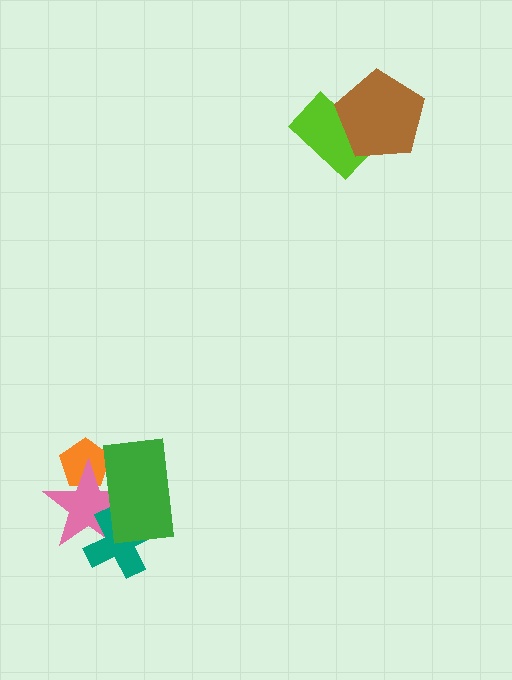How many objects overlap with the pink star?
3 objects overlap with the pink star.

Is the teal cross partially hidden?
Yes, it is partially covered by another shape.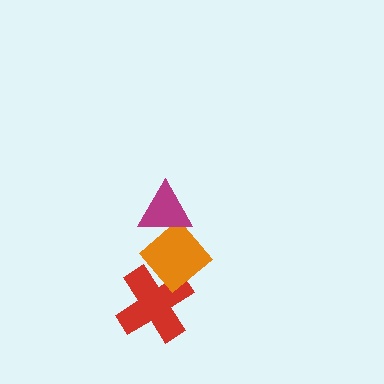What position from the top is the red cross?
The red cross is 3rd from the top.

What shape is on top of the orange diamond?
The magenta triangle is on top of the orange diamond.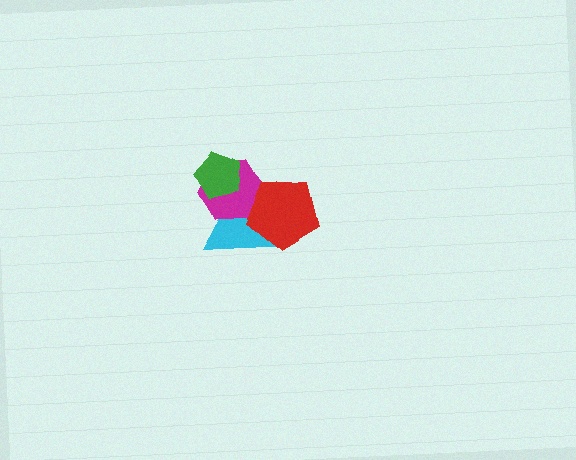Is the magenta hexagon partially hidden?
Yes, it is partially covered by another shape.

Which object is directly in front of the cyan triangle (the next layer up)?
The magenta hexagon is directly in front of the cyan triangle.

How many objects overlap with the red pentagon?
2 objects overlap with the red pentagon.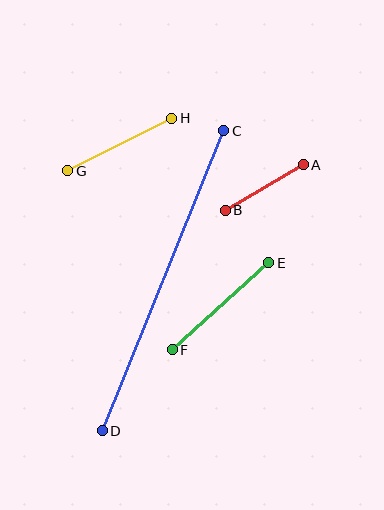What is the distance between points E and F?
The distance is approximately 130 pixels.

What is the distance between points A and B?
The distance is approximately 90 pixels.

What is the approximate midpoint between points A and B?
The midpoint is at approximately (264, 188) pixels.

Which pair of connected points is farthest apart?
Points C and D are farthest apart.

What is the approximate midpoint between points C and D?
The midpoint is at approximately (163, 281) pixels.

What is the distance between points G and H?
The distance is approximately 117 pixels.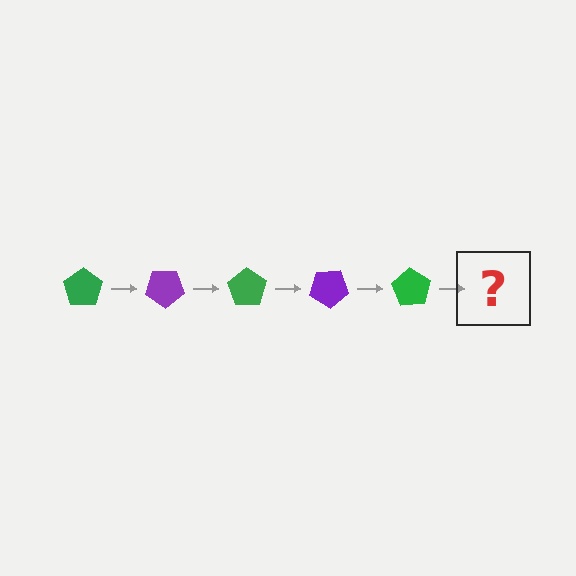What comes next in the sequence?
The next element should be a purple pentagon, rotated 175 degrees from the start.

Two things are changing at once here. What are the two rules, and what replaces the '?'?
The two rules are that it rotates 35 degrees each step and the color cycles through green and purple. The '?' should be a purple pentagon, rotated 175 degrees from the start.